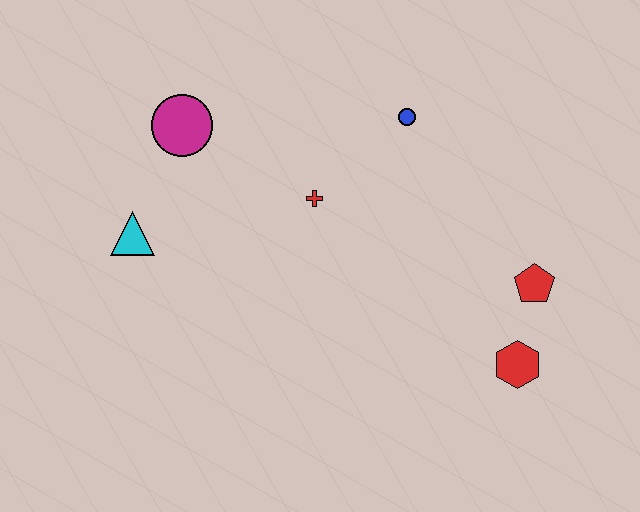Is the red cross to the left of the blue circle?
Yes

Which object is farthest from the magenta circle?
The red hexagon is farthest from the magenta circle.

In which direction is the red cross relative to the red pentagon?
The red cross is to the left of the red pentagon.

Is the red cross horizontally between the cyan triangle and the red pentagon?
Yes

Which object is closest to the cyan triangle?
The magenta circle is closest to the cyan triangle.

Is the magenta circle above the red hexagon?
Yes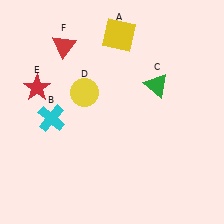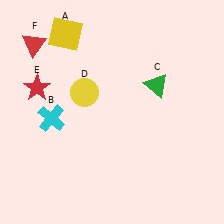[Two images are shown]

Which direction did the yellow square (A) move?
The yellow square (A) moved left.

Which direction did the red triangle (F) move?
The red triangle (F) moved left.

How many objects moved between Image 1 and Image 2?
2 objects moved between the two images.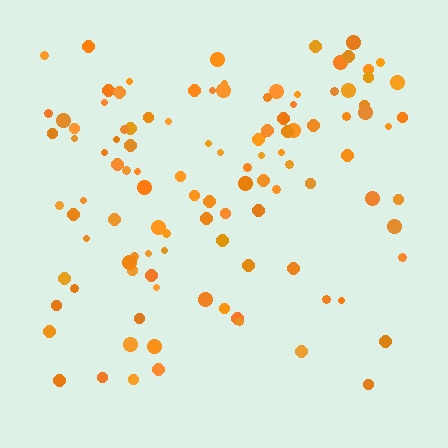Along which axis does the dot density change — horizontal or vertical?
Vertical.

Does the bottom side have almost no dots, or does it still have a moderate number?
Still a moderate number, just noticeably fewer than the top.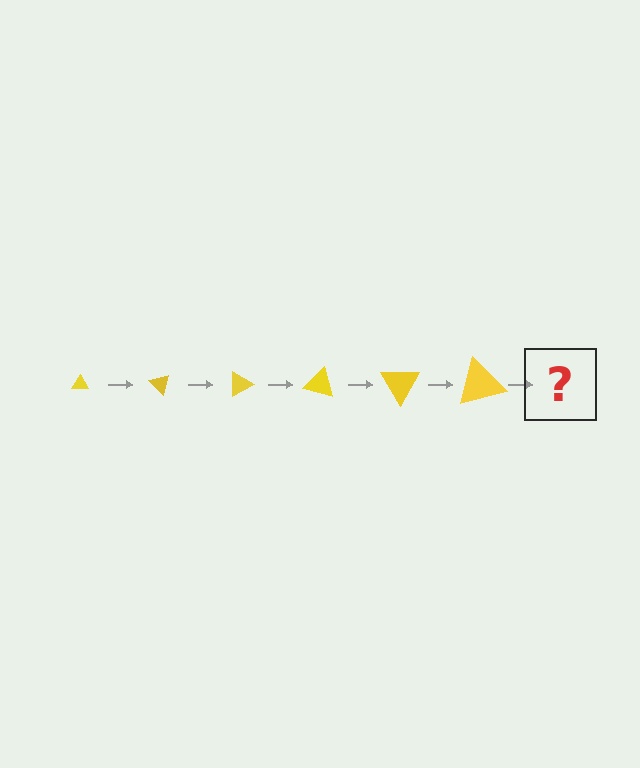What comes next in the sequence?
The next element should be a triangle, larger than the previous one and rotated 270 degrees from the start.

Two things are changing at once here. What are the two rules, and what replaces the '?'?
The two rules are that the triangle grows larger each step and it rotates 45 degrees each step. The '?' should be a triangle, larger than the previous one and rotated 270 degrees from the start.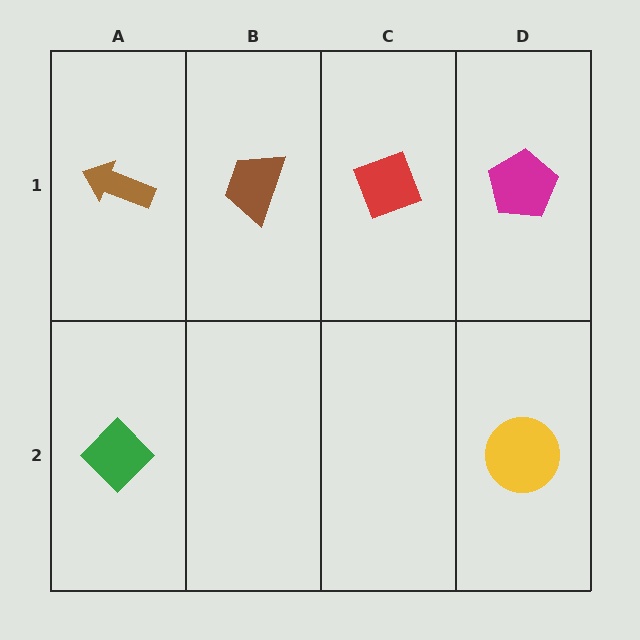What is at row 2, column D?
A yellow circle.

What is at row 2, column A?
A green diamond.